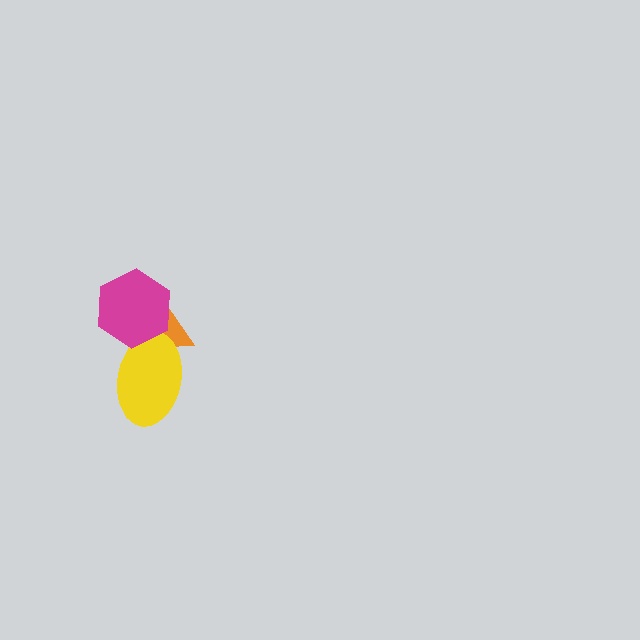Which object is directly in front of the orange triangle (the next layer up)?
The yellow ellipse is directly in front of the orange triangle.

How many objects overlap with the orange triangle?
2 objects overlap with the orange triangle.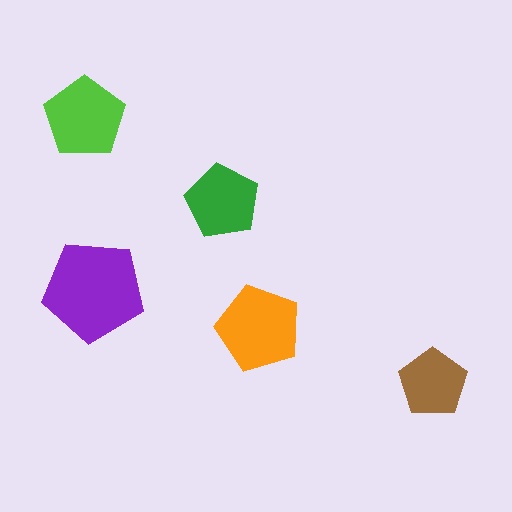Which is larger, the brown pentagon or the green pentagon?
The green one.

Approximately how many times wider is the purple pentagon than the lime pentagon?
About 1.5 times wider.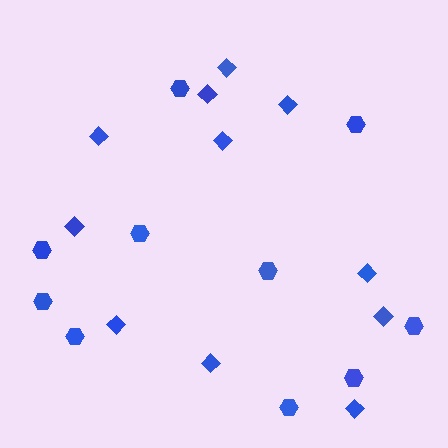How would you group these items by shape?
There are 2 groups: one group of diamonds (11) and one group of hexagons (10).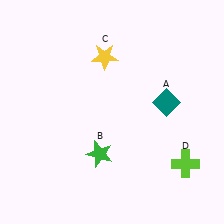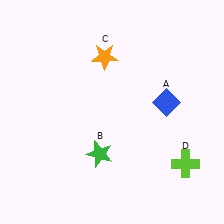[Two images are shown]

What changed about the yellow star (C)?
In Image 1, C is yellow. In Image 2, it changed to orange.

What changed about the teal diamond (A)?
In Image 1, A is teal. In Image 2, it changed to blue.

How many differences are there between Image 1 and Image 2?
There are 2 differences between the two images.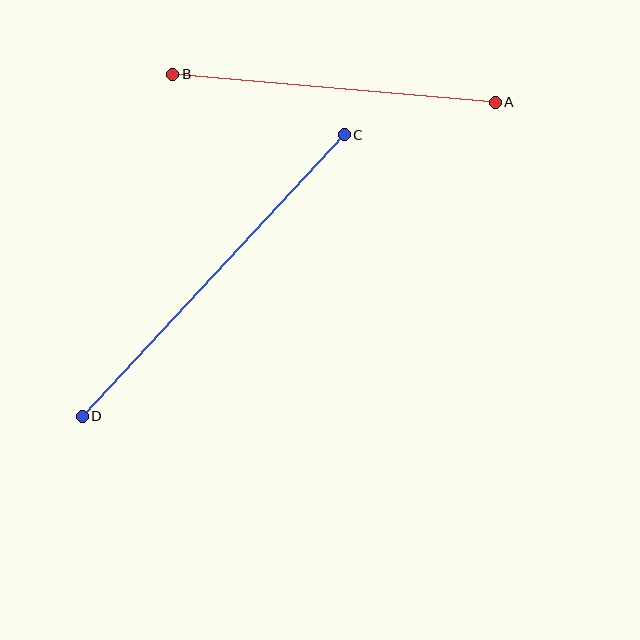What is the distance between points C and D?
The distance is approximately 385 pixels.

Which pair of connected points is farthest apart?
Points C and D are farthest apart.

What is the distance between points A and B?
The distance is approximately 324 pixels.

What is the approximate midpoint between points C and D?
The midpoint is at approximately (213, 276) pixels.